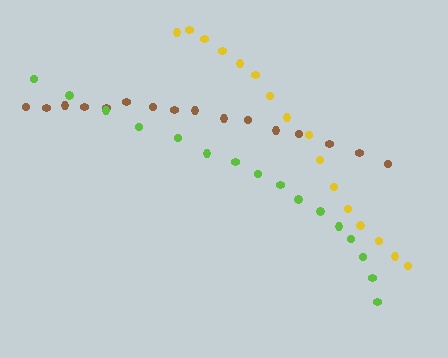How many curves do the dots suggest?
There are 3 distinct paths.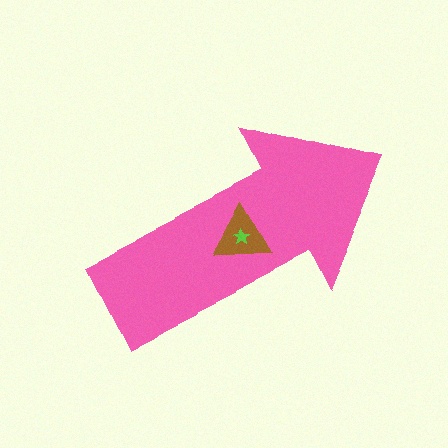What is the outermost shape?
The pink arrow.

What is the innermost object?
The lime star.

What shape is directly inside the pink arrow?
The brown triangle.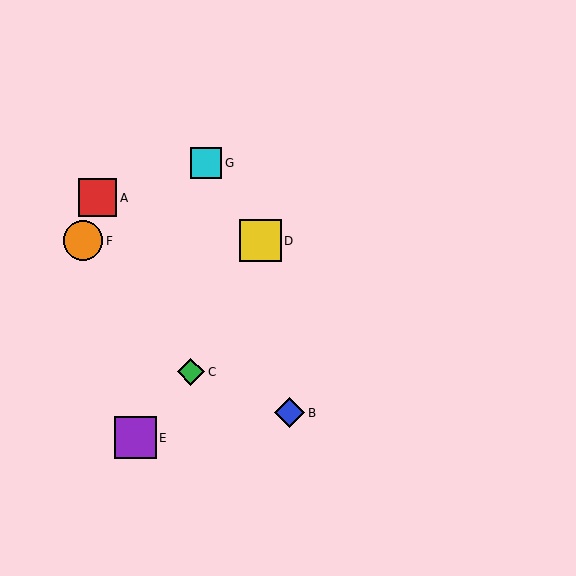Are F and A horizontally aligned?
No, F is at y≈241 and A is at y≈198.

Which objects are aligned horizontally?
Objects D, F are aligned horizontally.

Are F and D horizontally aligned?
Yes, both are at y≈241.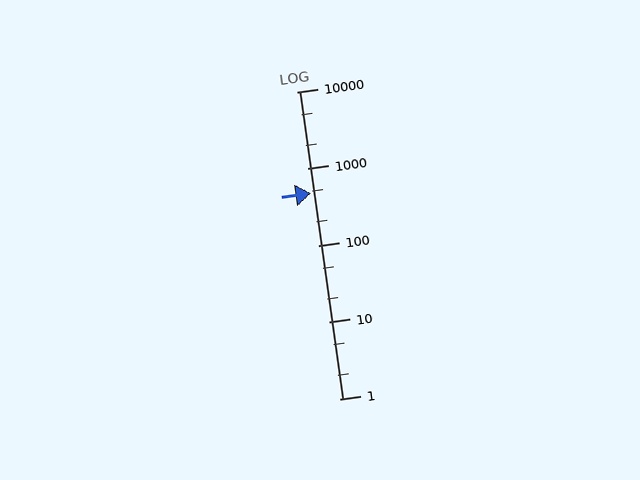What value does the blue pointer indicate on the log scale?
The pointer indicates approximately 470.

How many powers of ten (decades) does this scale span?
The scale spans 4 decades, from 1 to 10000.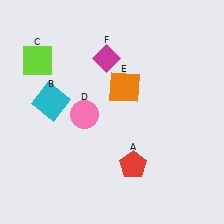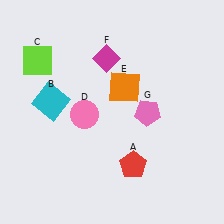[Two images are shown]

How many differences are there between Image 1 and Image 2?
There is 1 difference between the two images.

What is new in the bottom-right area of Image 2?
A pink pentagon (G) was added in the bottom-right area of Image 2.